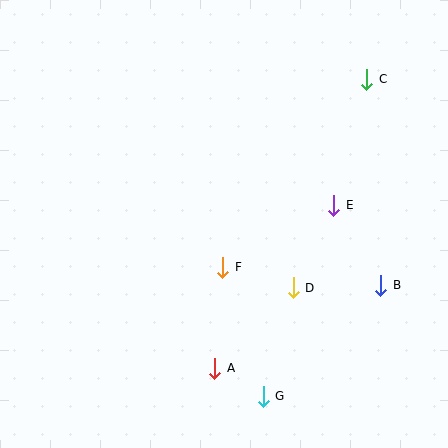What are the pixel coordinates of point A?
Point A is at (215, 368).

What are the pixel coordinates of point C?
Point C is at (367, 79).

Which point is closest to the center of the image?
Point F at (223, 267) is closest to the center.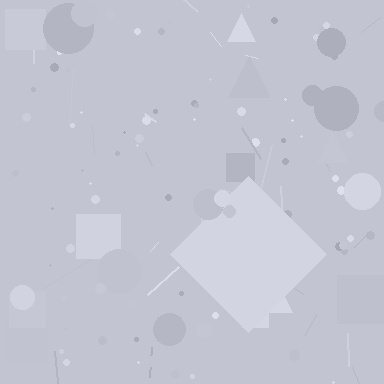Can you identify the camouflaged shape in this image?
The camouflaged shape is a diamond.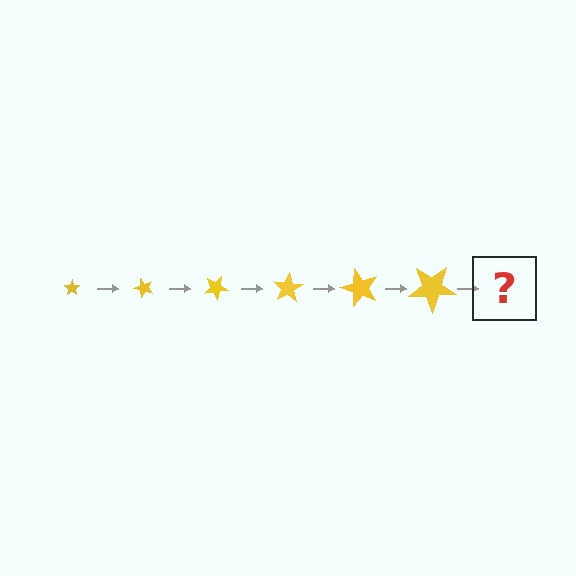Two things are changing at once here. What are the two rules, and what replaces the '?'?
The two rules are that the star grows larger each step and it rotates 50 degrees each step. The '?' should be a star, larger than the previous one and rotated 300 degrees from the start.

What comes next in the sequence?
The next element should be a star, larger than the previous one and rotated 300 degrees from the start.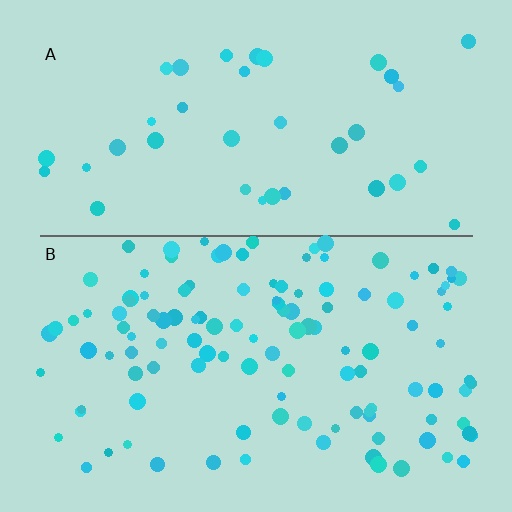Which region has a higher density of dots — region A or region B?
B (the bottom).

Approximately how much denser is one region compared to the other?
Approximately 3.1× — region B over region A.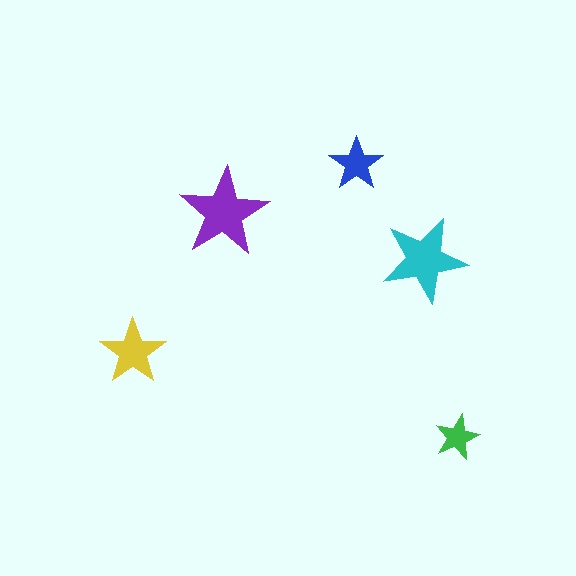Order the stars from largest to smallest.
the purple one, the cyan one, the yellow one, the blue one, the green one.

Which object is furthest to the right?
The green star is rightmost.